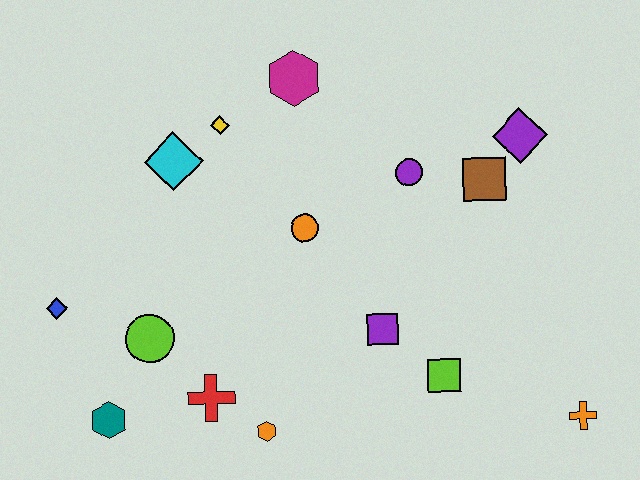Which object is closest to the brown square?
The purple diamond is closest to the brown square.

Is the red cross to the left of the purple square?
Yes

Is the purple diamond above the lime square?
Yes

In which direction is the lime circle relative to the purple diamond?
The lime circle is to the left of the purple diamond.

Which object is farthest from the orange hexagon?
The purple diamond is farthest from the orange hexagon.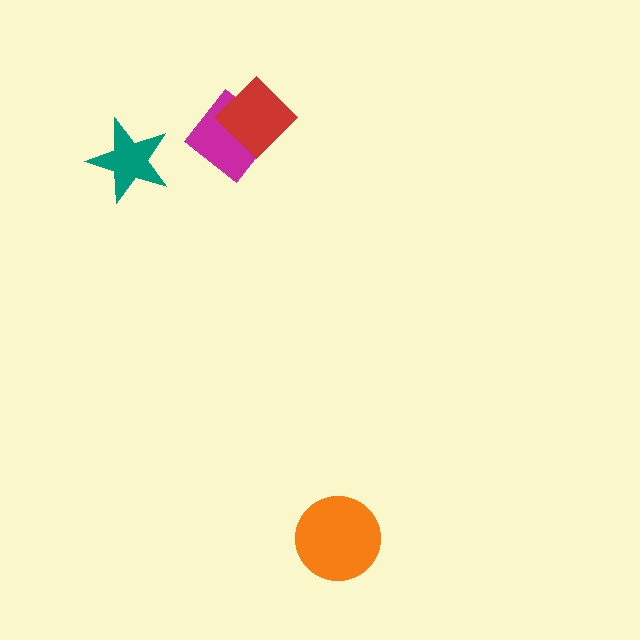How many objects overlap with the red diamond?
1 object overlaps with the red diamond.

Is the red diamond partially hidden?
No, no other shape covers it.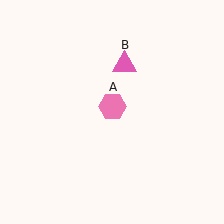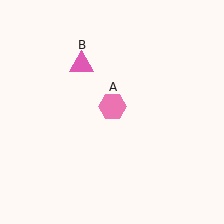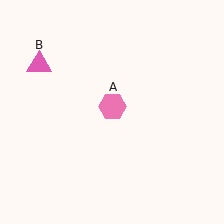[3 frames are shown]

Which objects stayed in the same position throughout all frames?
Pink hexagon (object A) remained stationary.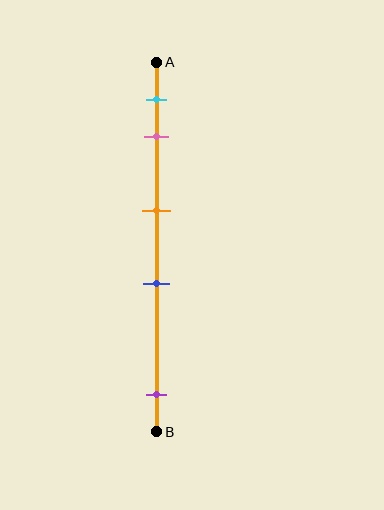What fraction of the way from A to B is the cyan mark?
The cyan mark is approximately 10% (0.1) of the way from A to B.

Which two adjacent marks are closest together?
The cyan and pink marks are the closest adjacent pair.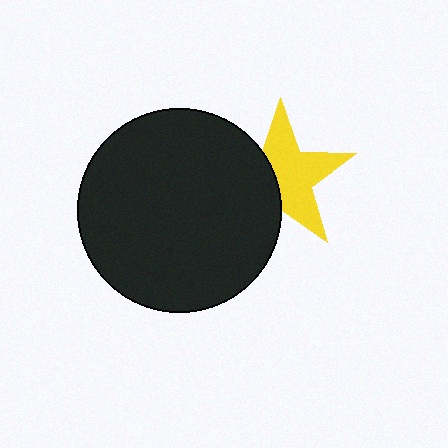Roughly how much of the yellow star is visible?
About half of it is visible (roughly 61%).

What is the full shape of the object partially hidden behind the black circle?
The partially hidden object is a yellow star.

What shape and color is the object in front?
The object in front is a black circle.